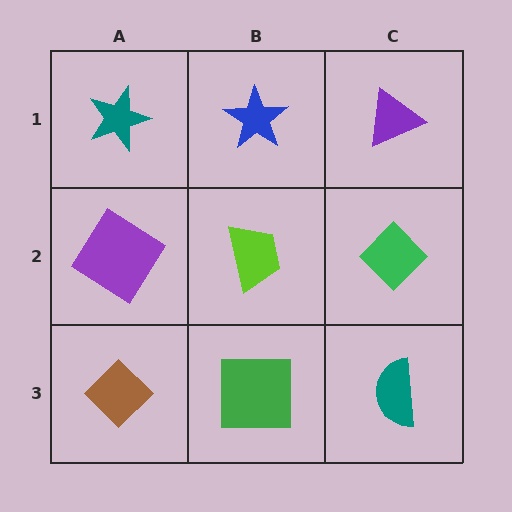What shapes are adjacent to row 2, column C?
A purple triangle (row 1, column C), a teal semicircle (row 3, column C), a lime trapezoid (row 2, column B).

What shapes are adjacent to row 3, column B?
A lime trapezoid (row 2, column B), a brown diamond (row 3, column A), a teal semicircle (row 3, column C).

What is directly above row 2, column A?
A teal star.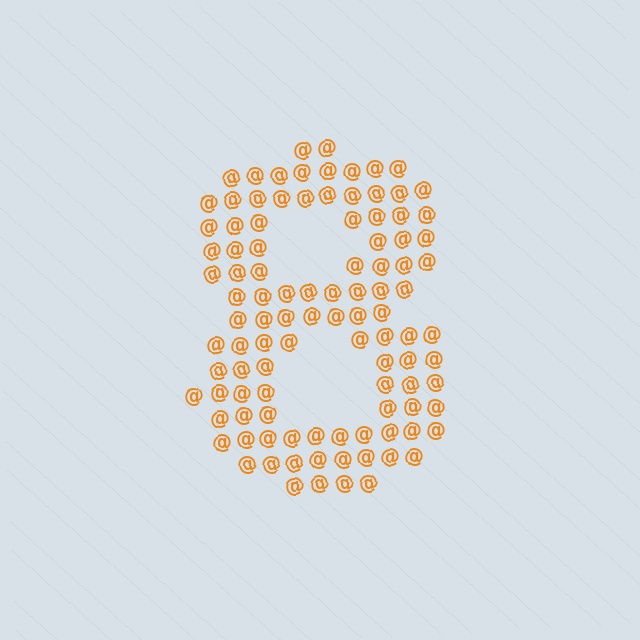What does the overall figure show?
The overall figure shows the digit 8.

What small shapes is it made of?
It is made of small at signs.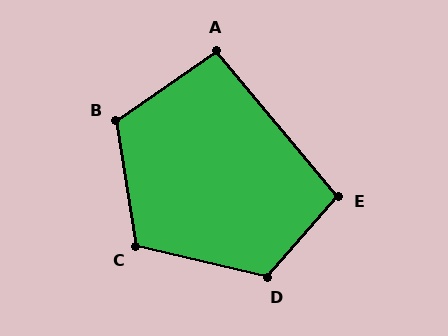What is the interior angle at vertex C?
Approximately 112 degrees (obtuse).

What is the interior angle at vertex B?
Approximately 116 degrees (obtuse).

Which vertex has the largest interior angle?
D, at approximately 118 degrees.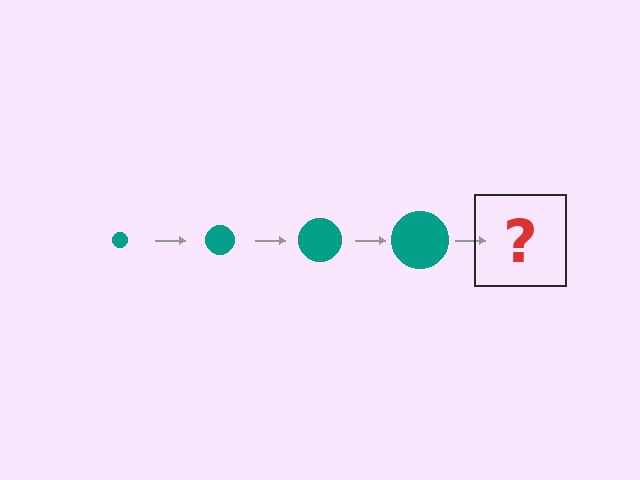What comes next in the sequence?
The next element should be a teal circle, larger than the previous one.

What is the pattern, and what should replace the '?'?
The pattern is that the circle gets progressively larger each step. The '?' should be a teal circle, larger than the previous one.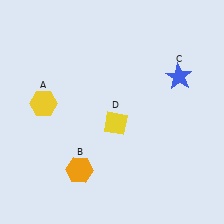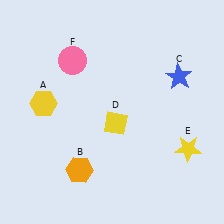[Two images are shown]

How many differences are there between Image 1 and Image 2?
There are 2 differences between the two images.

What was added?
A yellow star (E), a pink circle (F) were added in Image 2.